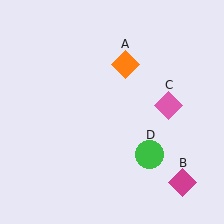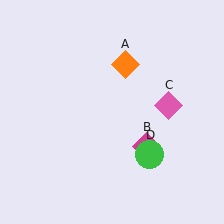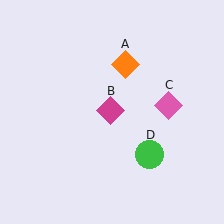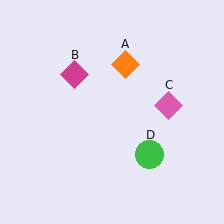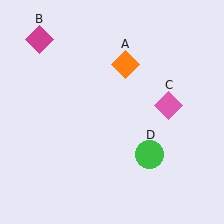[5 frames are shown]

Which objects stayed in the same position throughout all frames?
Orange diamond (object A) and pink diamond (object C) and green circle (object D) remained stationary.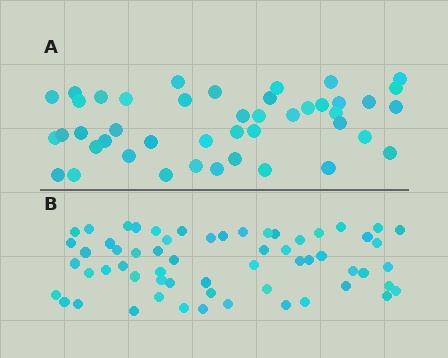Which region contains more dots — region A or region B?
Region B (the bottom region) has more dots.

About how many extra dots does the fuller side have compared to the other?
Region B has approximately 15 more dots than region A.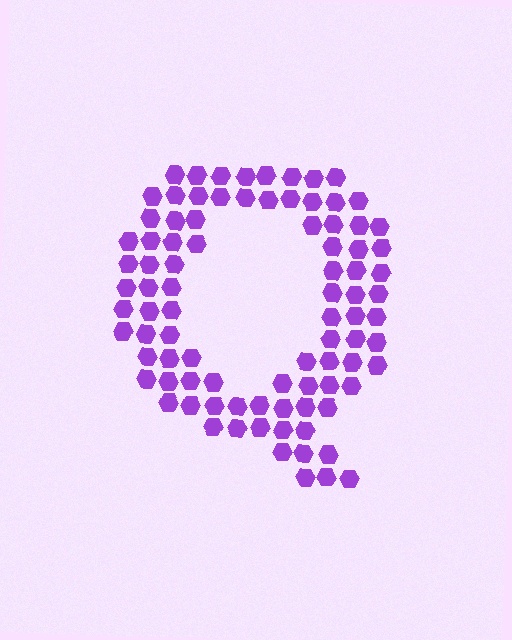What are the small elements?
The small elements are hexagons.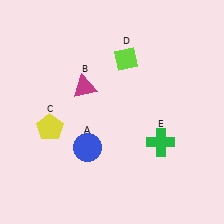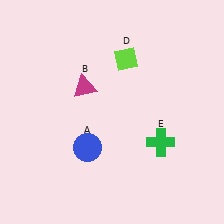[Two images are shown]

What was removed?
The yellow pentagon (C) was removed in Image 2.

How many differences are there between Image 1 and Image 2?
There is 1 difference between the two images.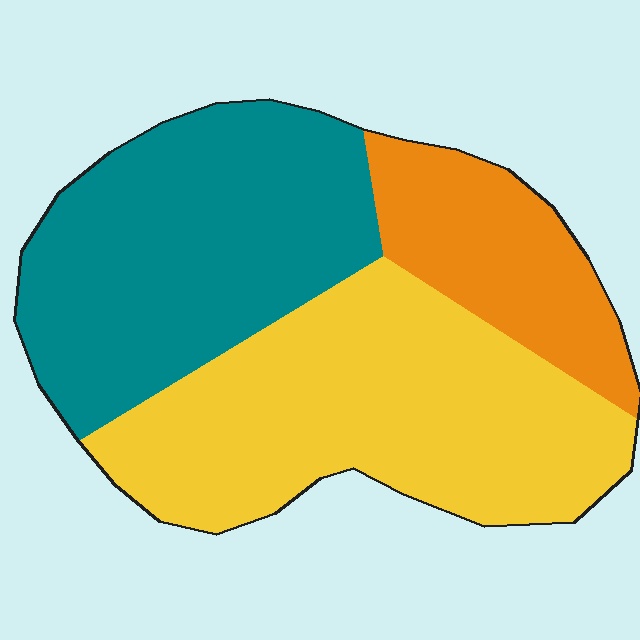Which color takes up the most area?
Yellow, at roughly 45%.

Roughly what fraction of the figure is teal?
Teal takes up about three eighths (3/8) of the figure.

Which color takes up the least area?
Orange, at roughly 20%.